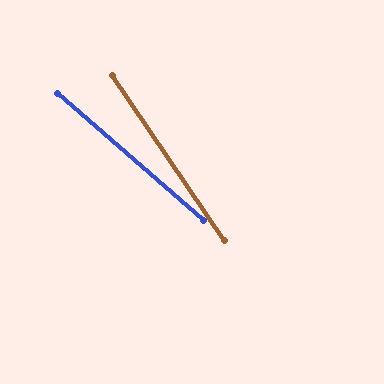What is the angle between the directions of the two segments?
Approximately 15 degrees.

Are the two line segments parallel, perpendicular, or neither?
Neither parallel nor perpendicular — they differ by about 15°.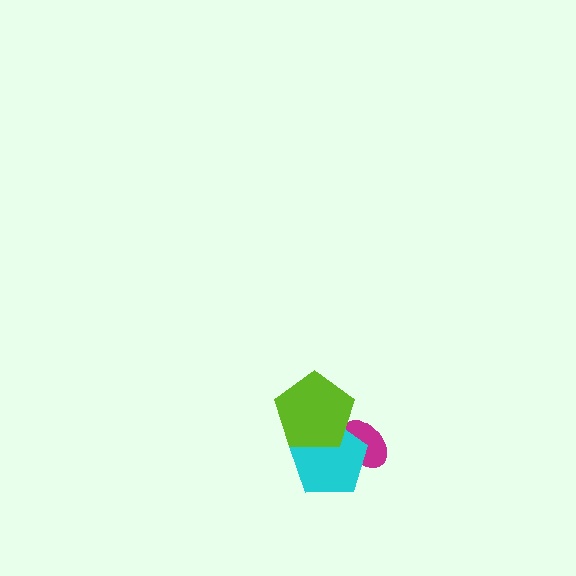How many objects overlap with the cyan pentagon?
2 objects overlap with the cyan pentagon.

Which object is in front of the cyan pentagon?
The lime pentagon is in front of the cyan pentagon.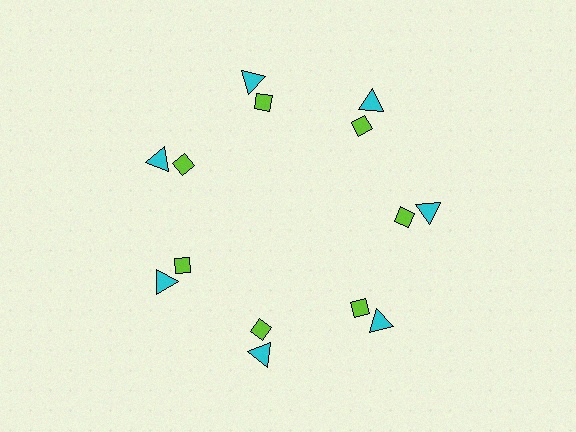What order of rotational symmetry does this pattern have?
This pattern has 7-fold rotational symmetry.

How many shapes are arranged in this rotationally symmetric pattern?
There are 14 shapes, arranged in 7 groups of 2.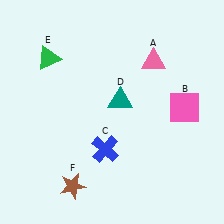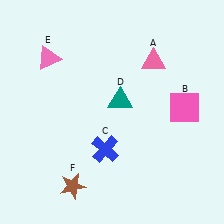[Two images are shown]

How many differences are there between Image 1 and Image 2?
There is 1 difference between the two images.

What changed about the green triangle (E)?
In Image 1, E is green. In Image 2, it changed to pink.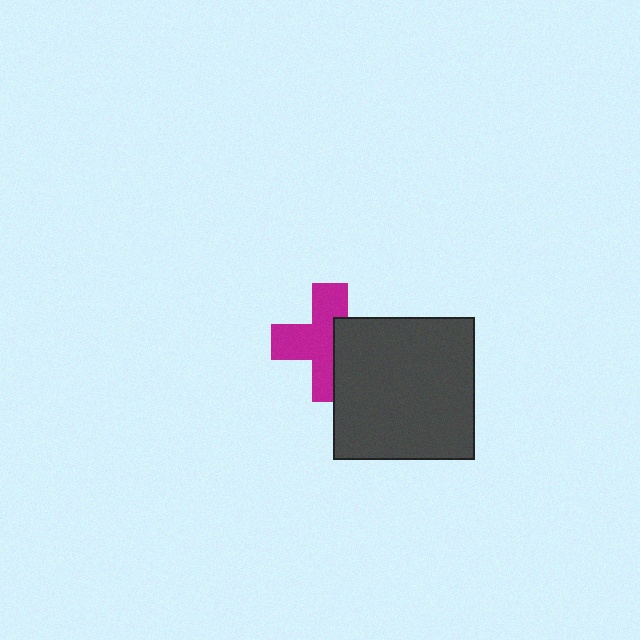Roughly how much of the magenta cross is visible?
About half of it is visible (roughly 63%).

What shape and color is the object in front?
The object in front is a dark gray square.